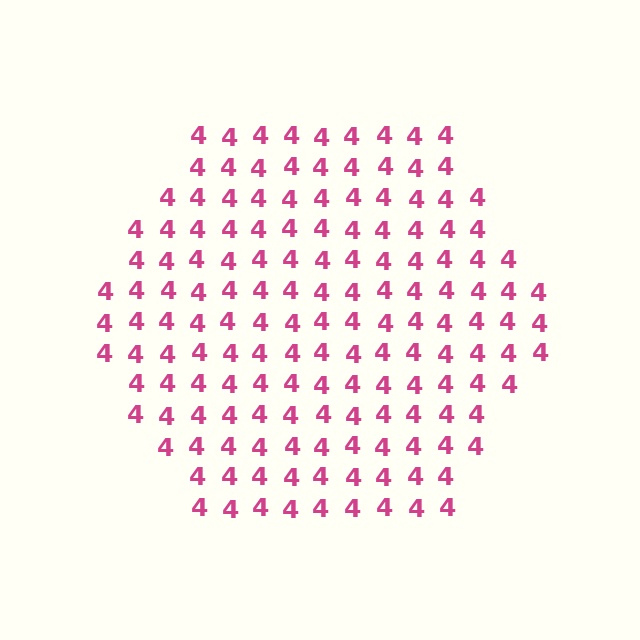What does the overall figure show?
The overall figure shows a hexagon.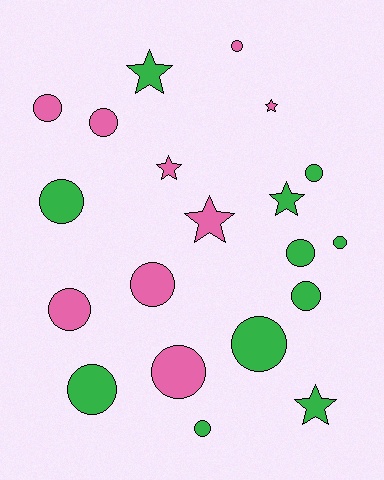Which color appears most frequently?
Green, with 11 objects.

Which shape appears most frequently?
Circle, with 14 objects.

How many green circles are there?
There are 8 green circles.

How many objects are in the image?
There are 20 objects.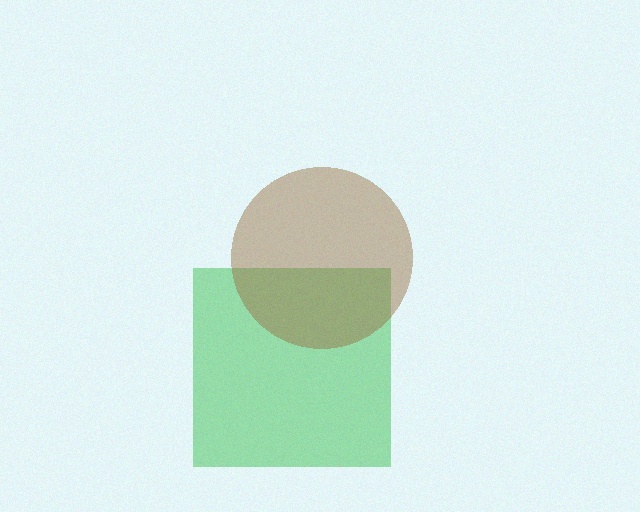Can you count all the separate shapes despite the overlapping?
Yes, there are 2 separate shapes.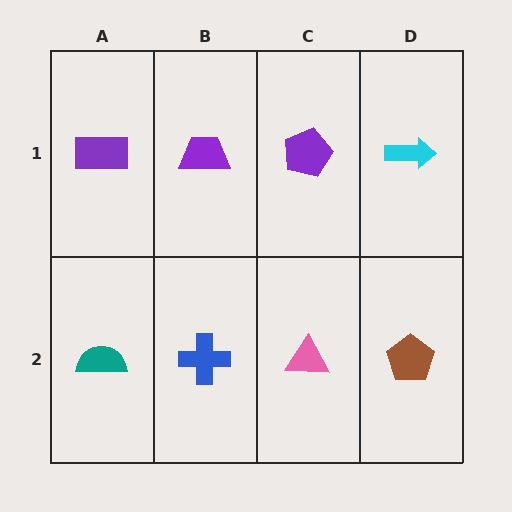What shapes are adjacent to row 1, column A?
A teal semicircle (row 2, column A), a purple trapezoid (row 1, column B).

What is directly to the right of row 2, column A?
A blue cross.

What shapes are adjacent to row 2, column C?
A purple pentagon (row 1, column C), a blue cross (row 2, column B), a brown pentagon (row 2, column D).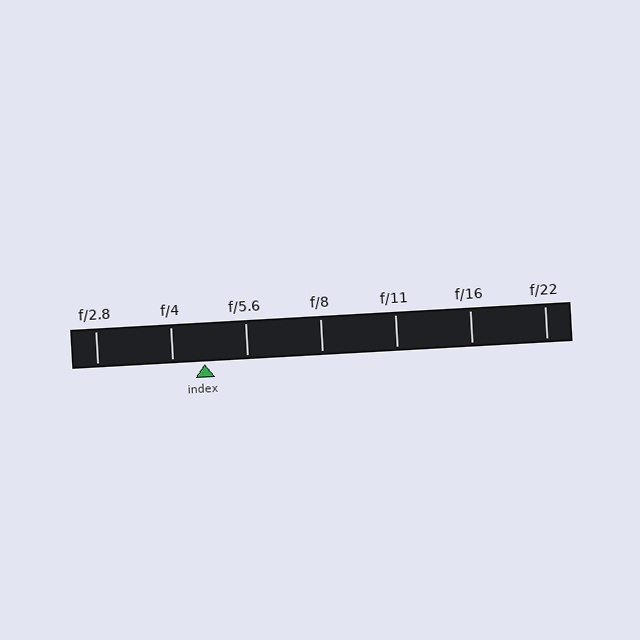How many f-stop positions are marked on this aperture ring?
There are 7 f-stop positions marked.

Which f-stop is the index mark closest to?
The index mark is closest to f/4.